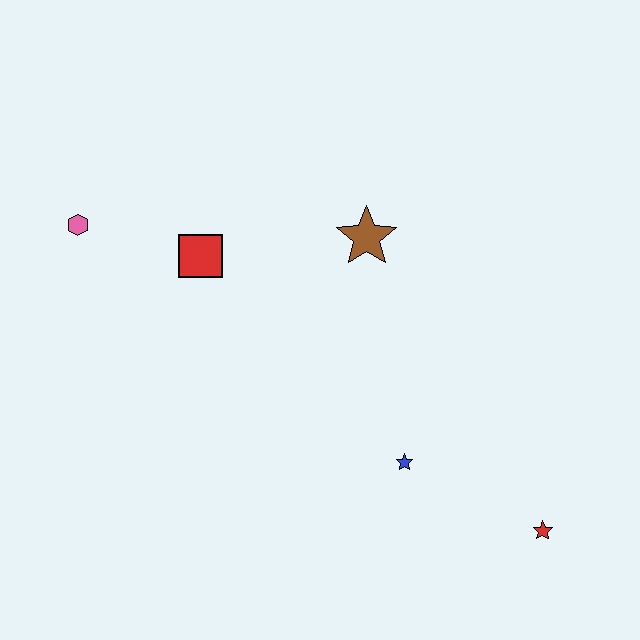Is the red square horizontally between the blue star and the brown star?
No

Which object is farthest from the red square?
The red star is farthest from the red square.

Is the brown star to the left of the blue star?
Yes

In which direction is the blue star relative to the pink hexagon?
The blue star is to the right of the pink hexagon.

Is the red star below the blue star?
Yes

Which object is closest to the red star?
The blue star is closest to the red star.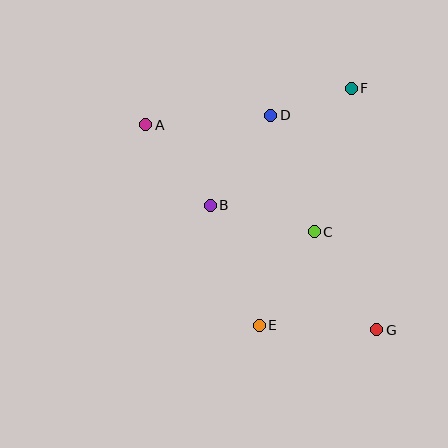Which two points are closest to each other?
Points D and F are closest to each other.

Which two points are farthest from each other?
Points A and G are farthest from each other.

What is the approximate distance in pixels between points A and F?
The distance between A and F is approximately 209 pixels.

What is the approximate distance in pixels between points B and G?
The distance between B and G is approximately 208 pixels.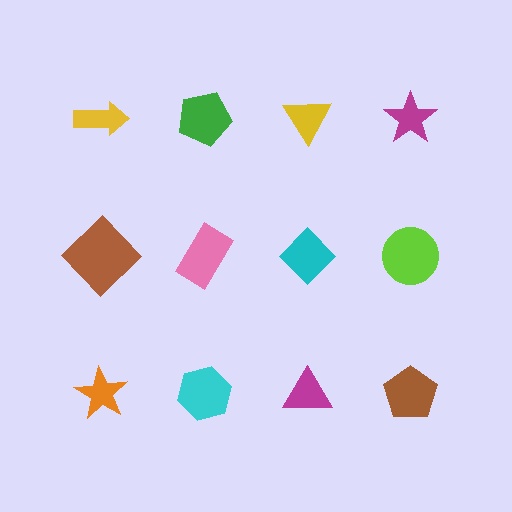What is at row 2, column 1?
A brown diamond.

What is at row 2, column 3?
A cyan diamond.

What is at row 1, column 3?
A yellow triangle.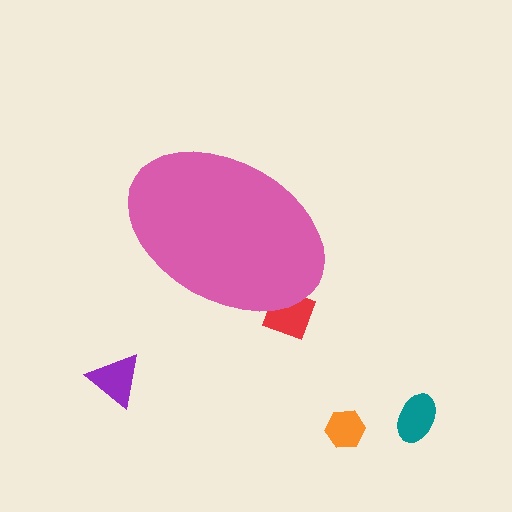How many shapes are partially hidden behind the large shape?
1 shape is partially hidden.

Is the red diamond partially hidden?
Yes, the red diamond is partially hidden behind the pink ellipse.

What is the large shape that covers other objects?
A pink ellipse.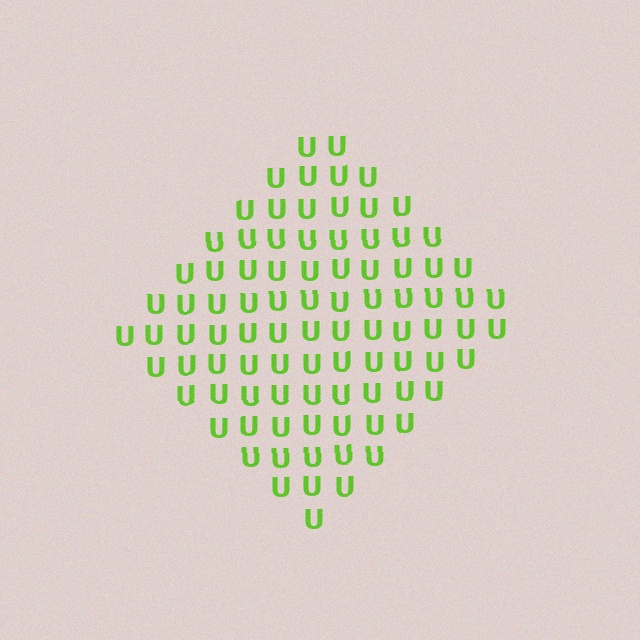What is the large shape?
The large shape is a diamond.